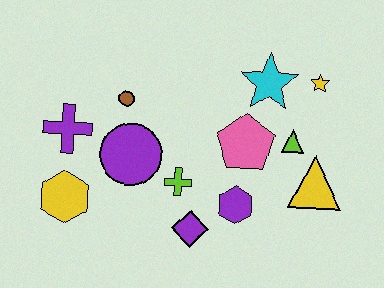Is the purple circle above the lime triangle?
No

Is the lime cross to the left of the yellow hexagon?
No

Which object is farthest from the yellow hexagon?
The yellow star is farthest from the yellow hexagon.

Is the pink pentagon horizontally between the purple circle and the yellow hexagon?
No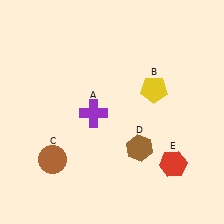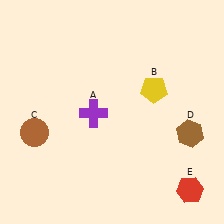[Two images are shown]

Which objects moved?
The objects that moved are: the brown circle (C), the brown hexagon (D), the red hexagon (E).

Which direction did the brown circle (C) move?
The brown circle (C) moved up.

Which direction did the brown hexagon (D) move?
The brown hexagon (D) moved right.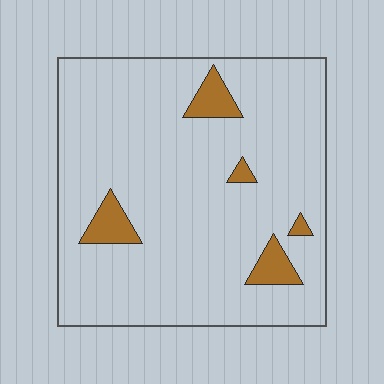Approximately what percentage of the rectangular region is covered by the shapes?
Approximately 10%.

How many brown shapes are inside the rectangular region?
5.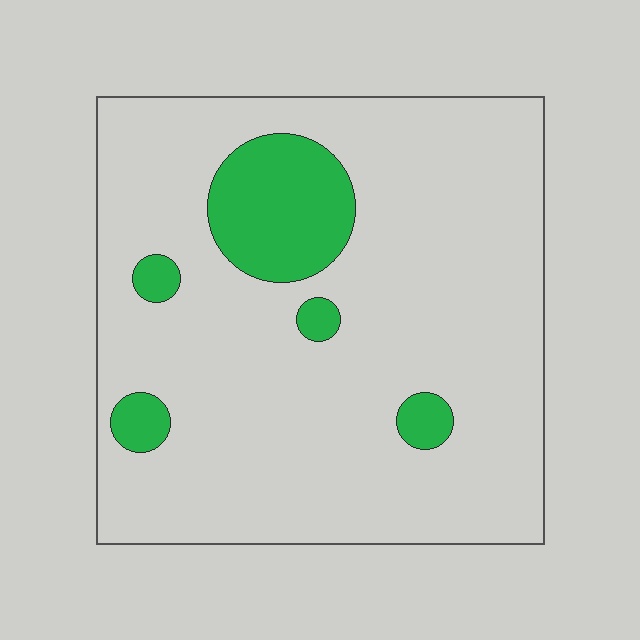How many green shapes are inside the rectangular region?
5.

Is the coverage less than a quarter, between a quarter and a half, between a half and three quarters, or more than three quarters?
Less than a quarter.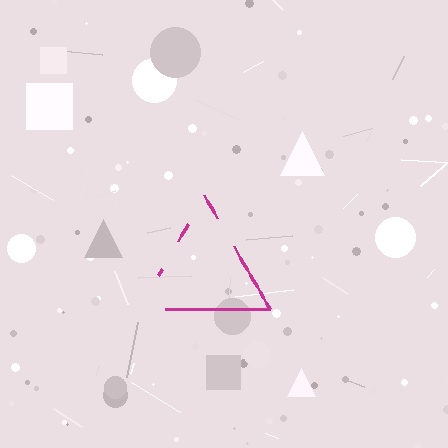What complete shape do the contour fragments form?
The contour fragments form a triangle.